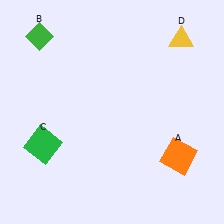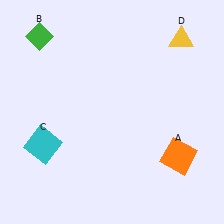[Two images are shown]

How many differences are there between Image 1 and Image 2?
There is 1 difference between the two images.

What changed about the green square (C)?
In Image 1, C is green. In Image 2, it changed to cyan.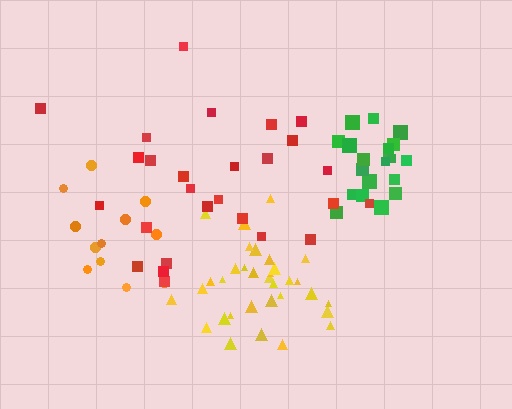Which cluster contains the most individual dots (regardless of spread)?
Yellow (33).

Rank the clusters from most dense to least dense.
green, yellow, orange, red.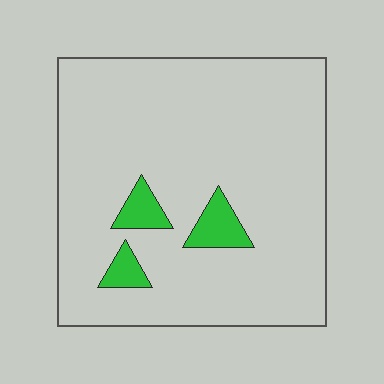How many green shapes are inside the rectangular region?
3.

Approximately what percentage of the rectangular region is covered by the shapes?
Approximately 10%.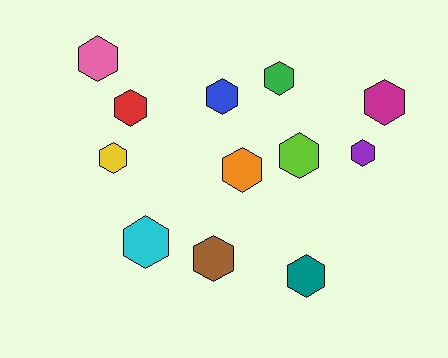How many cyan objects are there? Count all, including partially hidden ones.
There is 1 cyan object.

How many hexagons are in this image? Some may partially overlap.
There are 12 hexagons.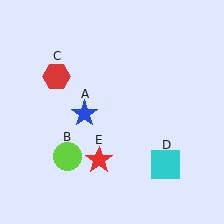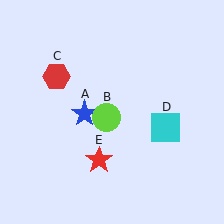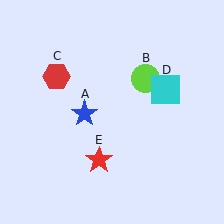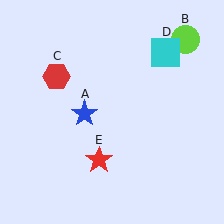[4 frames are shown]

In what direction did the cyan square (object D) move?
The cyan square (object D) moved up.